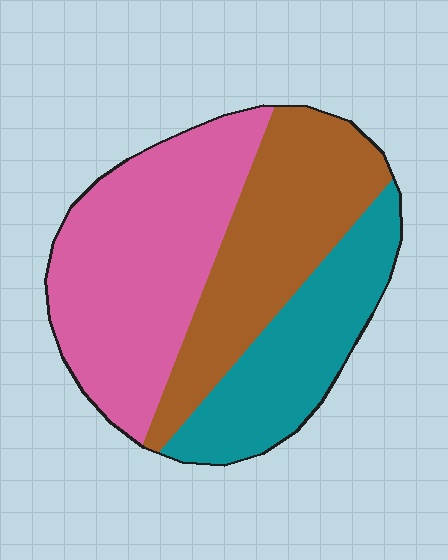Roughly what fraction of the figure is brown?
Brown covers 32% of the figure.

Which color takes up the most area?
Pink, at roughly 40%.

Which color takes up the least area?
Teal, at roughly 25%.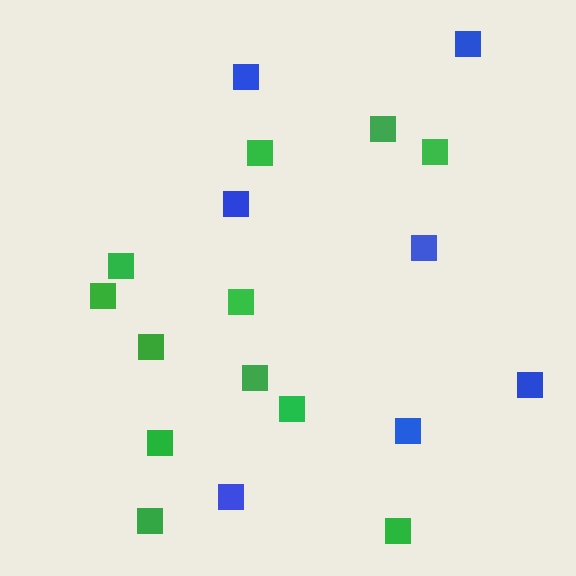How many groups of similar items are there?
There are 2 groups: one group of blue squares (7) and one group of green squares (12).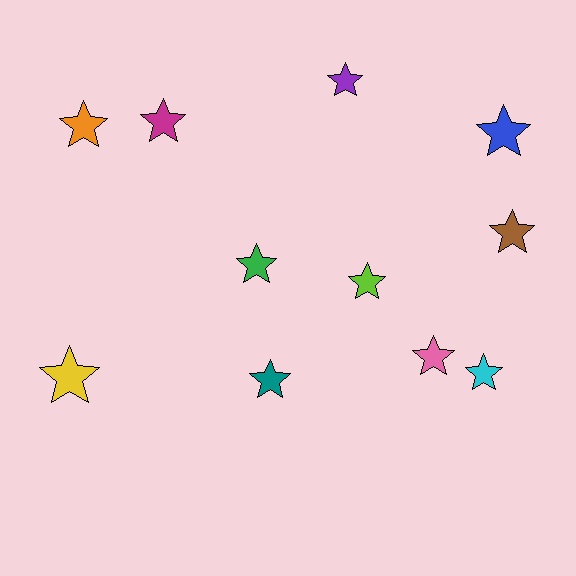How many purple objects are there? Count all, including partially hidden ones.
There is 1 purple object.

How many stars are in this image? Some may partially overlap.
There are 11 stars.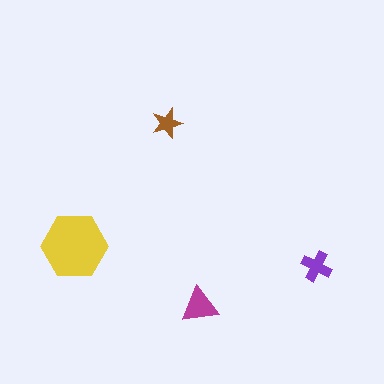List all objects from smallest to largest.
The brown star, the purple cross, the magenta triangle, the yellow hexagon.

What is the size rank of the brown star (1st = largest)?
4th.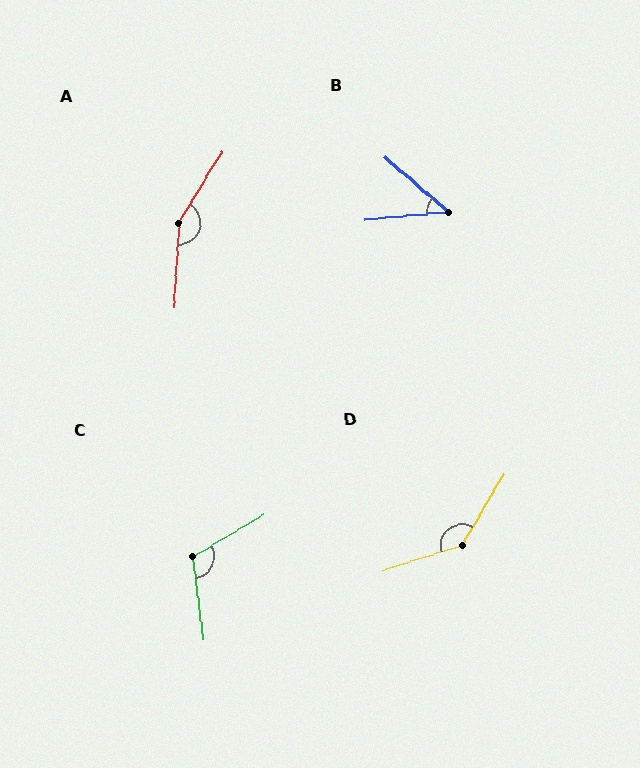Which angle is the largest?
A, at approximately 152 degrees.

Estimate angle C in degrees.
Approximately 113 degrees.